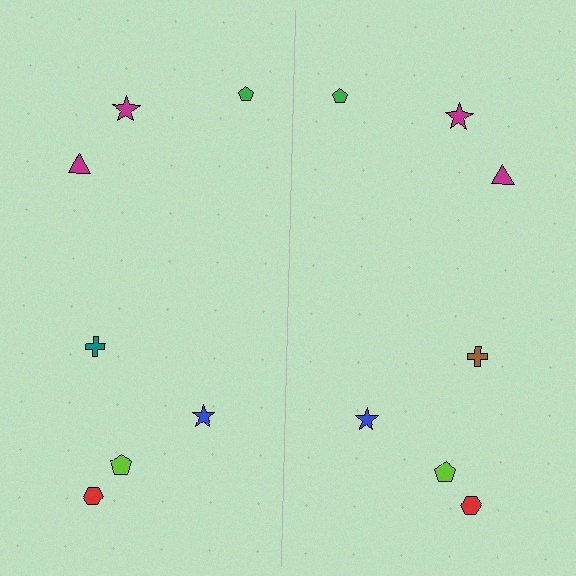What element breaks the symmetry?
The brown cross on the right side breaks the symmetry — its mirror counterpart is teal.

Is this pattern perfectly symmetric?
No, the pattern is not perfectly symmetric. The brown cross on the right side breaks the symmetry — its mirror counterpart is teal.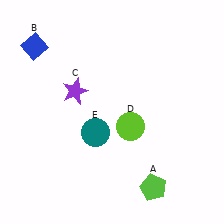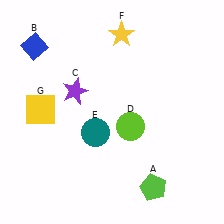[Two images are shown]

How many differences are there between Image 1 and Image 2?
There are 2 differences between the two images.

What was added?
A yellow star (F), a yellow square (G) were added in Image 2.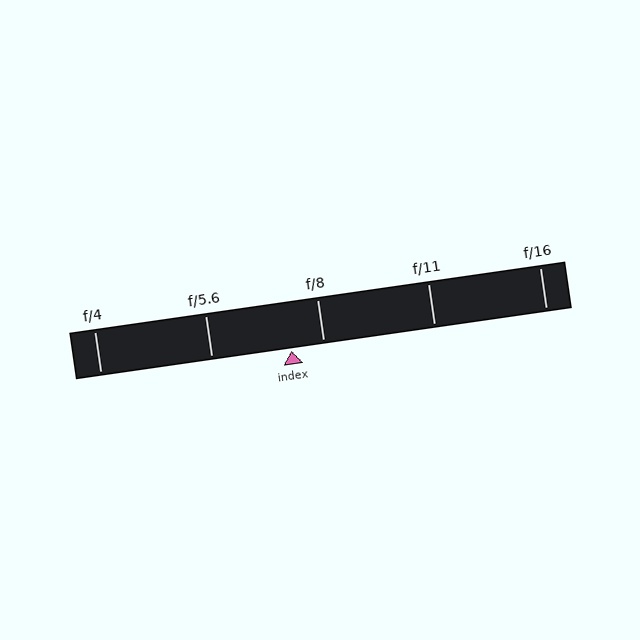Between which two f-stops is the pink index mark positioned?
The index mark is between f/5.6 and f/8.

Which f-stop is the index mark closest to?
The index mark is closest to f/8.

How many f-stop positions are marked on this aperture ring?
There are 5 f-stop positions marked.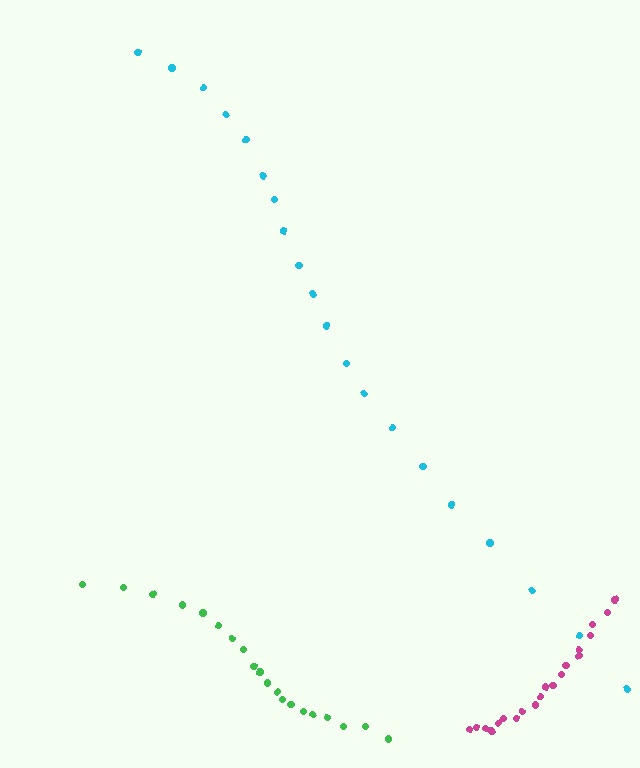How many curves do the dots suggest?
There are 3 distinct paths.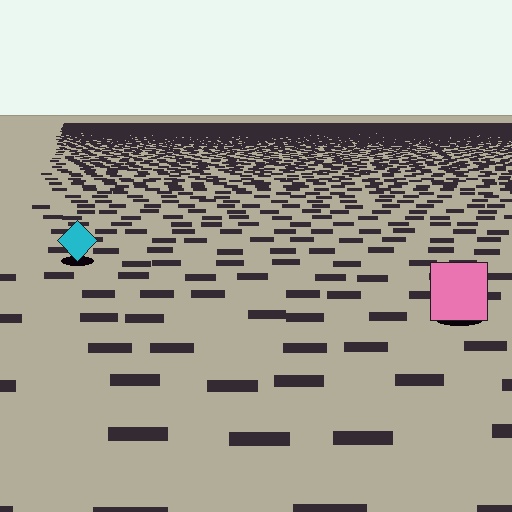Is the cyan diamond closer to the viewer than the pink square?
No. The pink square is closer — you can tell from the texture gradient: the ground texture is coarser near it.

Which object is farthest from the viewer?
The cyan diamond is farthest from the viewer. It appears smaller and the ground texture around it is denser.